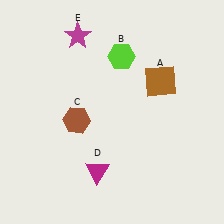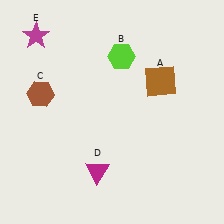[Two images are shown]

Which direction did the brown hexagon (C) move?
The brown hexagon (C) moved left.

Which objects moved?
The objects that moved are: the brown hexagon (C), the magenta star (E).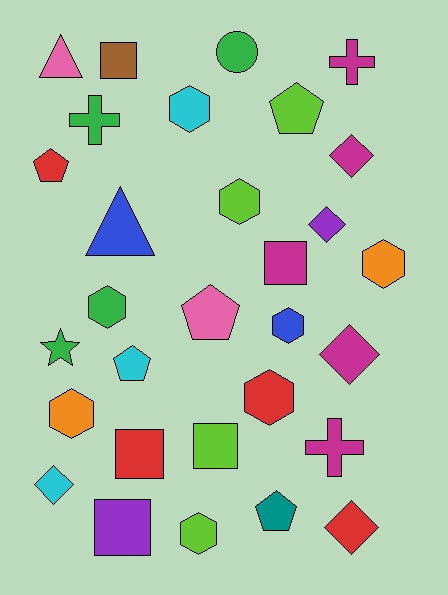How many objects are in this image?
There are 30 objects.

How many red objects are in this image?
There are 4 red objects.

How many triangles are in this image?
There are 2 triangles.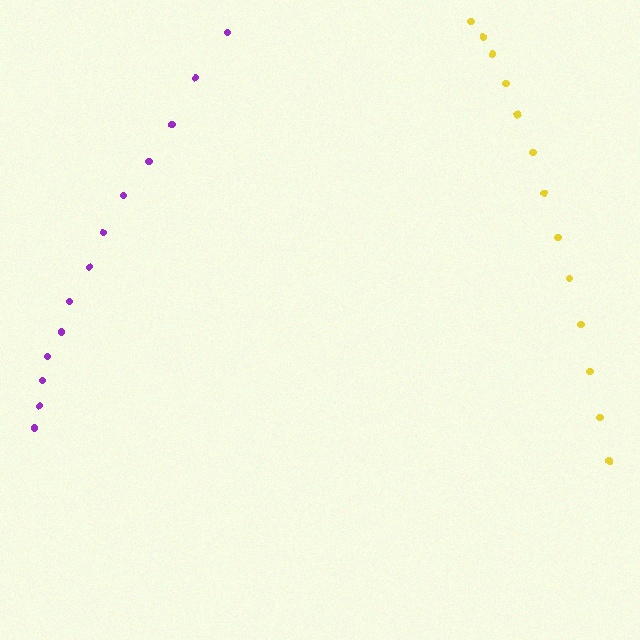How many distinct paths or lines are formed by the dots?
There are 2 distinct paths.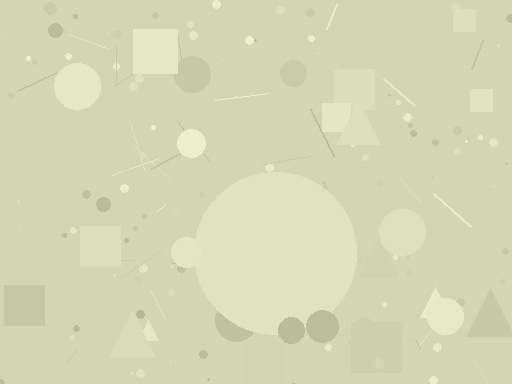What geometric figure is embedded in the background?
A circle is embedded in the background.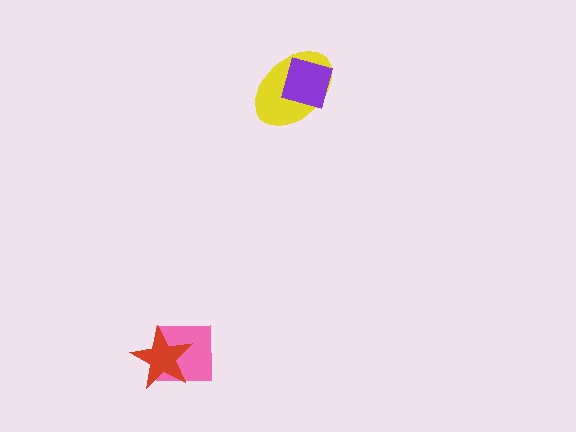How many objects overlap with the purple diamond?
1 object overlaps with the purple diamond.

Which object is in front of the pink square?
The red star is in front of the pink square.